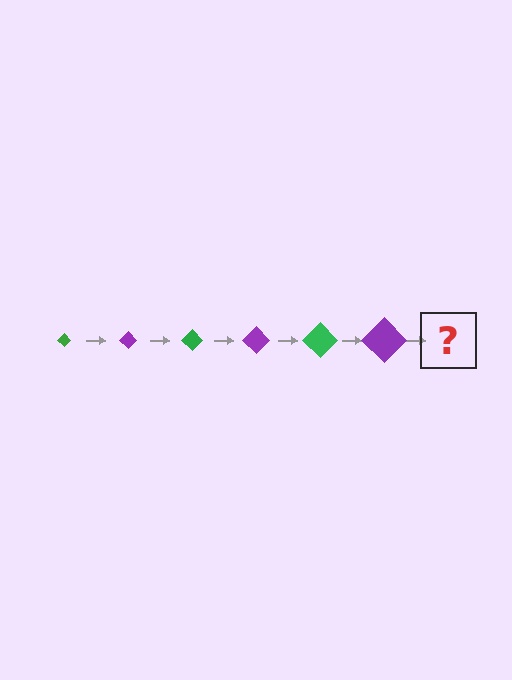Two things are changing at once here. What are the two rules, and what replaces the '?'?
The two rules are that the diamond grows larger each step and the color cycles through green and purple. The '?' should be a green diamond, larger than the previous one.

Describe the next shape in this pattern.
It should be a green diamond, larger than the previous one.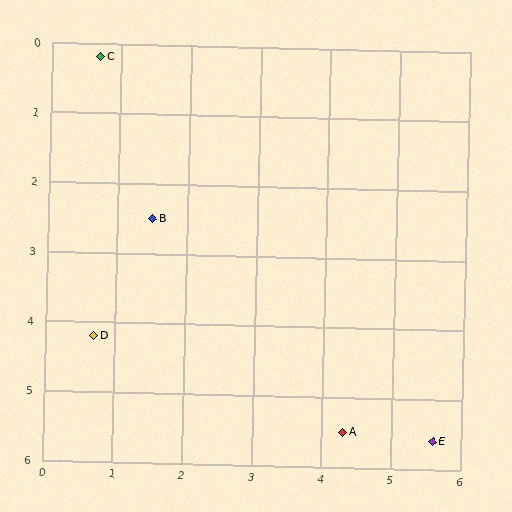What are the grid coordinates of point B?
Point B is at approximately (1.5, 2.5).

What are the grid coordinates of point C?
Point C is at approximately (0.7, 0.2).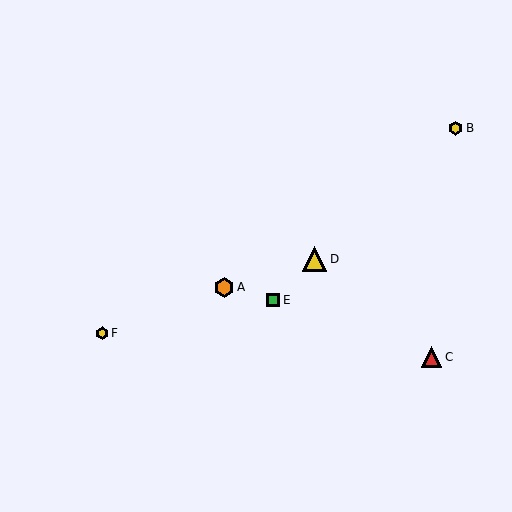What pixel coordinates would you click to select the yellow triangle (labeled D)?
Click at (314, 259) to select the yellow triangle D.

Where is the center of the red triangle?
The center of the red triangle is at (431, 357).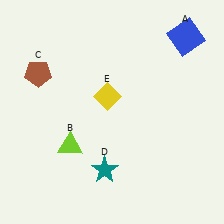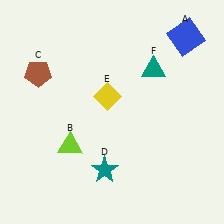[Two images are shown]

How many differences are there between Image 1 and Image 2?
There is 1 difference between the two images.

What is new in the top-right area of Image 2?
A teal triangle (F) was added in the top-right area of Image 2.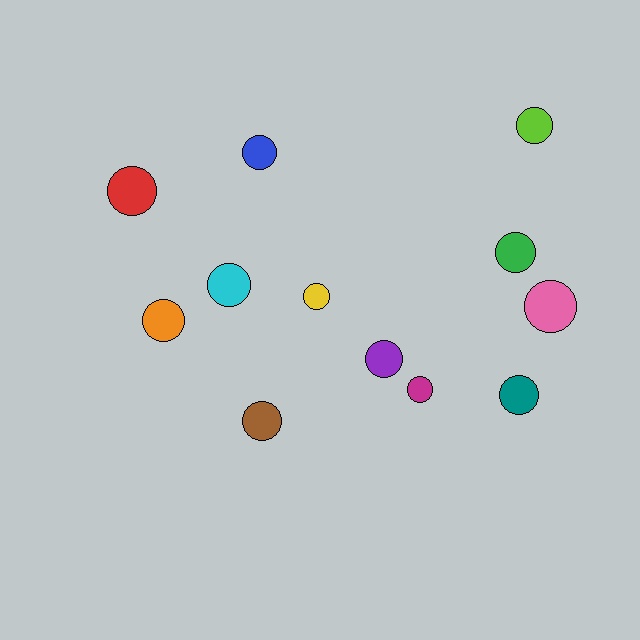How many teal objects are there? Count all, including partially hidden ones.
There is 1 teal object.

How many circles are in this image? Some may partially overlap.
There are 12 circles.